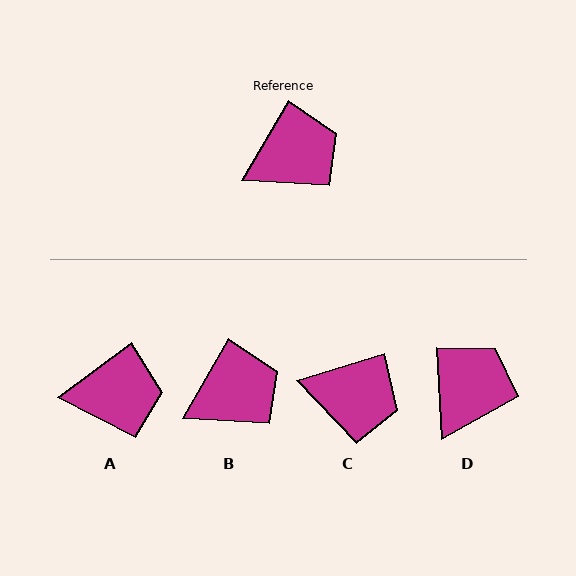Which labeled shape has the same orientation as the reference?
B.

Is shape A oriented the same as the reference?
No, it is off by about 23 degrees.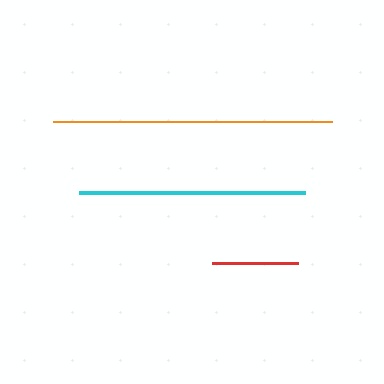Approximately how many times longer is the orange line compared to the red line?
The orange line is approximately 3.2 times the length of the red line.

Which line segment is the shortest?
The red line is the shortest at approximately 86 pixels.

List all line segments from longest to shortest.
From longest to shortest: orange, cyan, red.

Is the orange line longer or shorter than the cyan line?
The orange line is longer than the cyan line.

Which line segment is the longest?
The orange line is the longest at approximately 279 pixels.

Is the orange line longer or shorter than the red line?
The orange line is longer than the red line.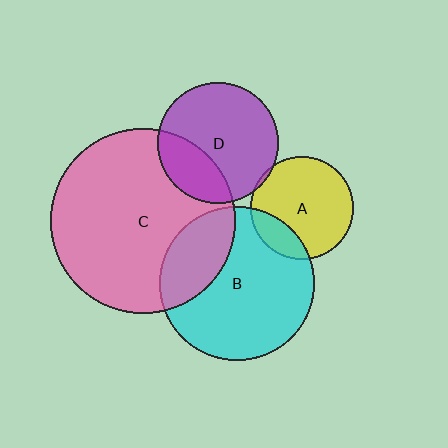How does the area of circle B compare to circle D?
Approximately 1.6 times.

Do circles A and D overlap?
Yes.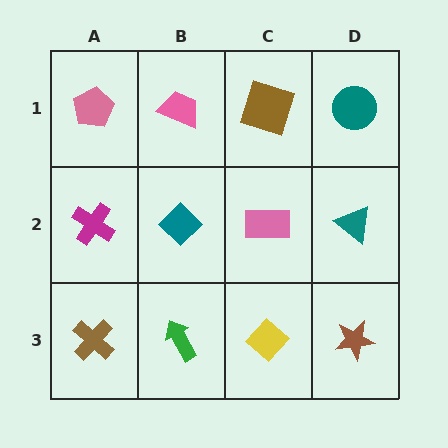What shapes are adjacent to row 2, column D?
A teal circle (row 1, column D), a brown star (row 3, column D), a pink rectangle (row 2, column C).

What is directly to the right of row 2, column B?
A pink rectangle.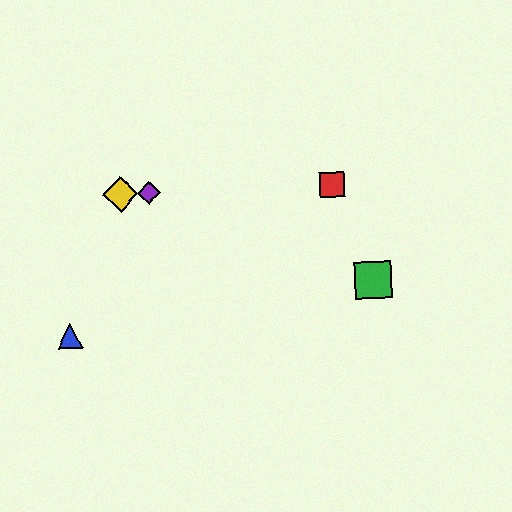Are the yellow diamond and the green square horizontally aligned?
No, the yellow diamond is at y≈194 and the green square is at y≈280.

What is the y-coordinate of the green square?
The green square is at y≈280.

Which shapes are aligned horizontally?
The red square, the yellow diamond, the purple diamond are aligned horizontally.